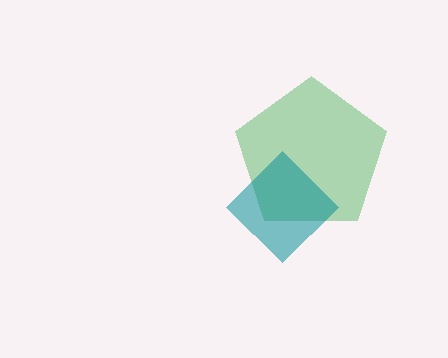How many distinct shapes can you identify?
There are 2 distinct shapes: a green pentagon, a teal diamond.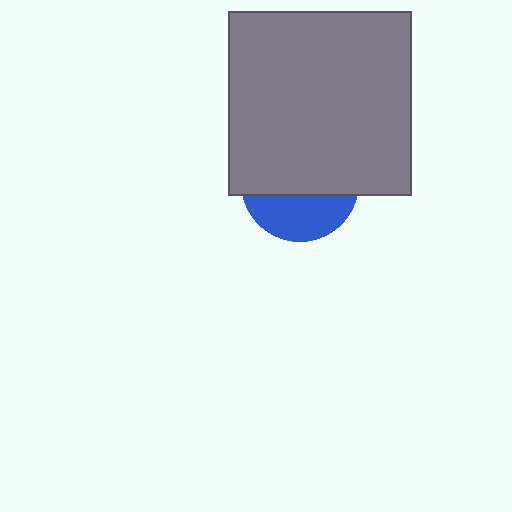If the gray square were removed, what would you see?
You would see the complete blue circle.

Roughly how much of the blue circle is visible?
A small part of it is visible (roughly 37%).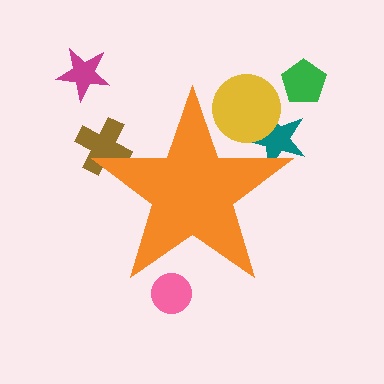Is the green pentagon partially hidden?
No, the green pentagon is fully visible.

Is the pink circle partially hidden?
Yes, the pink circle is partially hidden behind the orange star.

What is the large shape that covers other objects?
An orange star.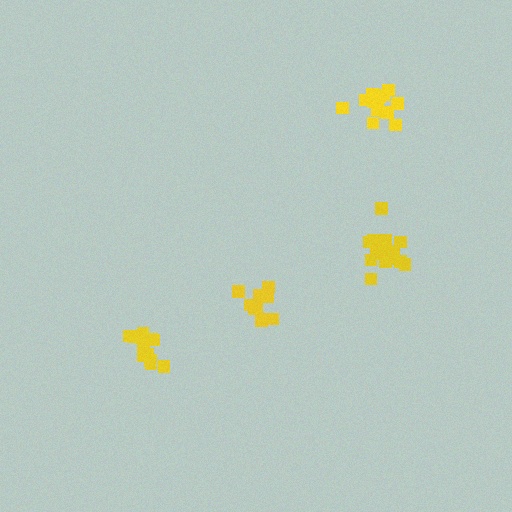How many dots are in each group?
Group 1: 12 dots, Group 2: 14 dots, Group 3: 10 dots, Group 4: 14 dots (50 total).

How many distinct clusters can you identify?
There are 4 distinct clusters.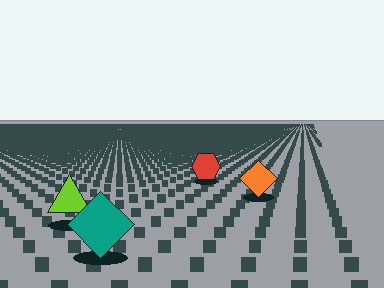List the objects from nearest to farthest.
From nearest to farthest: the teal diamond, the lime triangle, the orange diamond, the red hexagon.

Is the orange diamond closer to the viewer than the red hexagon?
Yes. The orange diamond is closer — you can tell from the texture gradient: the ground texture is coarser near it.